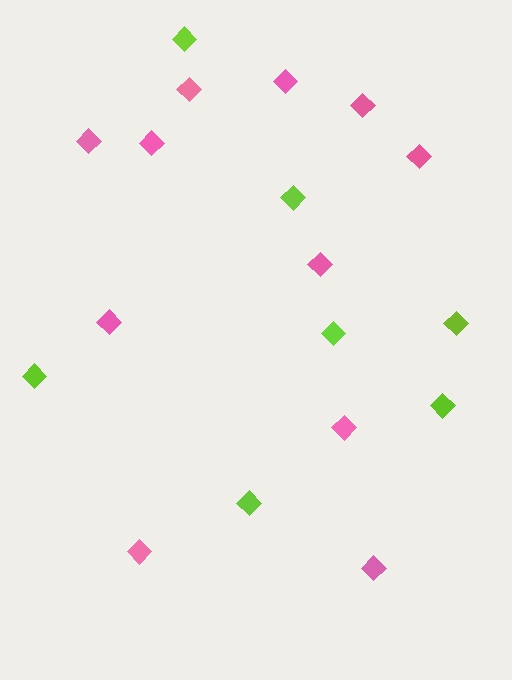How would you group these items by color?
There are 2 groups: one group of pink diamonds (11) and one group of lime diamonds (7).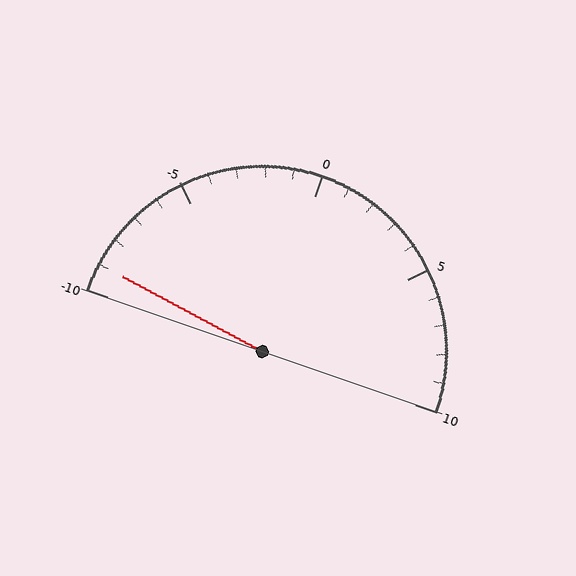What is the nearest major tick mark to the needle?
The nearest major tick mark is -10.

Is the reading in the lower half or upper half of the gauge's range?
The reading is in the lower half of the range (-10 to 10).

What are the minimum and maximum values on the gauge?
The gauge ranges from -10 to 10.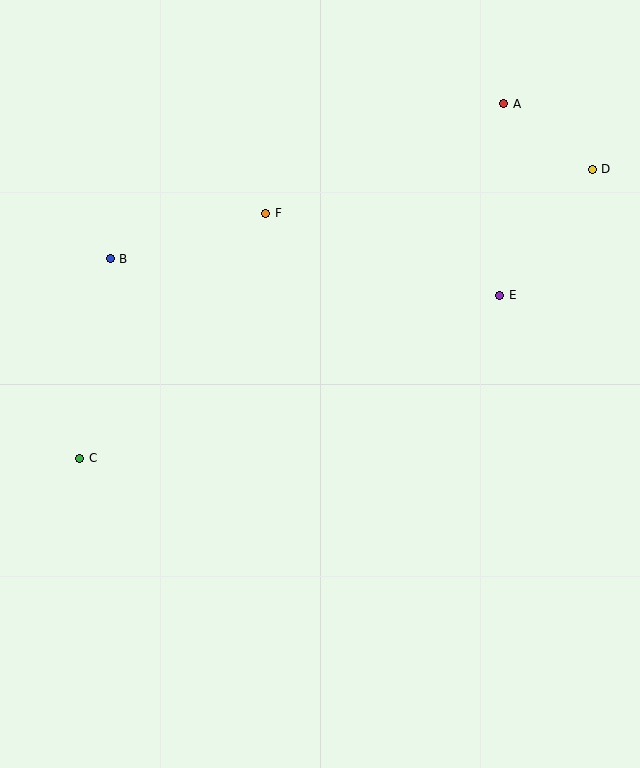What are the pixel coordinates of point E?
Point E is at (500, 295).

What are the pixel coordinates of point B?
Point B is at (110, 259).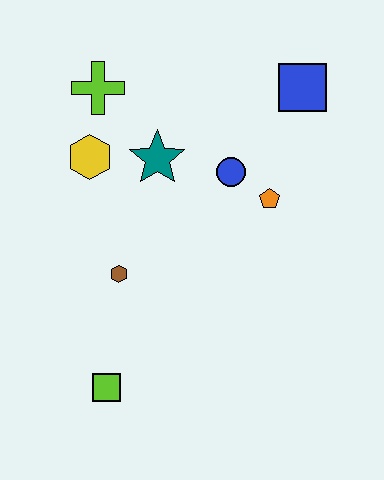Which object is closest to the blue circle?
The orange pentagon is closest to the blue circle.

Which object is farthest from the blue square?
The lime square is farthest from the blue square.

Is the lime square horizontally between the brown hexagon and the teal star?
No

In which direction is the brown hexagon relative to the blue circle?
The brown hexagon is to the left of the blue circle.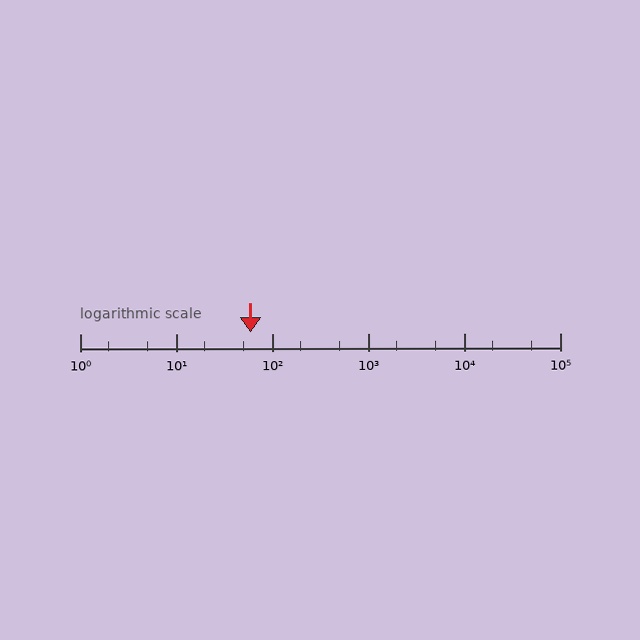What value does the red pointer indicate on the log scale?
The pointer indicates approximately 59.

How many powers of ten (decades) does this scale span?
The scale spans 5 decades, from 1 to 100000.